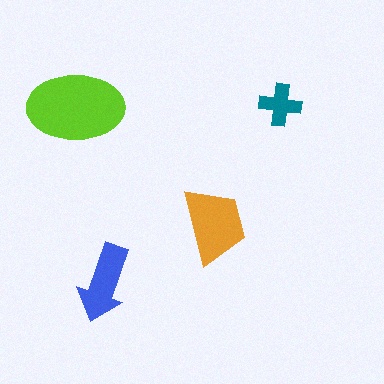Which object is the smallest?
The teal cross.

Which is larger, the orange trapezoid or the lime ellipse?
The lime ellipse.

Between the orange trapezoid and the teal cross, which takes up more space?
The orange trapezoid.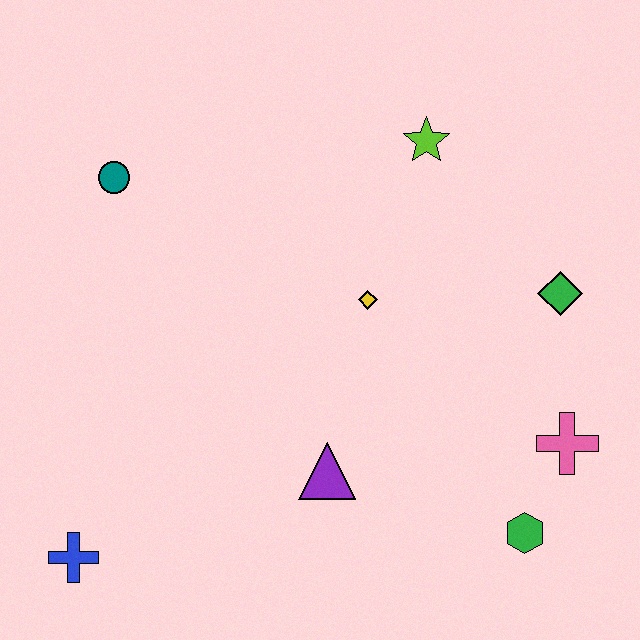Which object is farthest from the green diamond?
The blue cross is farthest from the green diamond.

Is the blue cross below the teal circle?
Yes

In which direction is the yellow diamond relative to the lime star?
The yellow diamond is below the lime star.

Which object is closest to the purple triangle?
The yellow diamond is closest to the purple triangle.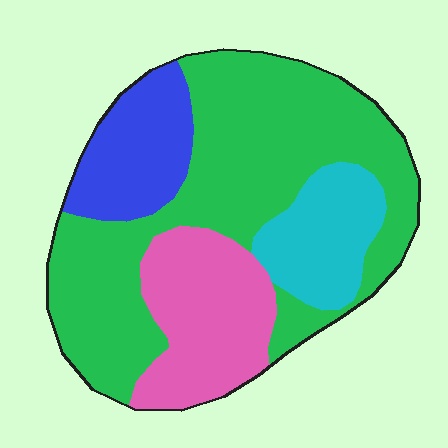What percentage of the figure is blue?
Blue covers 14% of the figure.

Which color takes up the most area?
Green, at roughly 55%.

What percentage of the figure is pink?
Pink covers around 20% of the figure.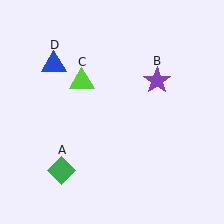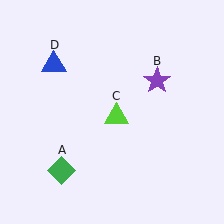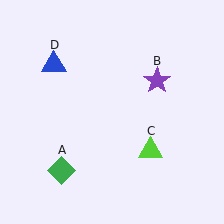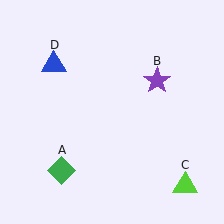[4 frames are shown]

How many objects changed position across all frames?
1 object changed position: lime triangle (object C).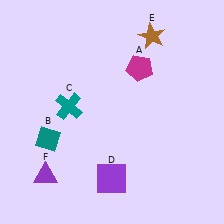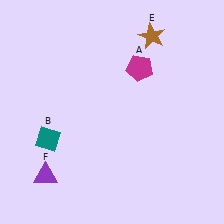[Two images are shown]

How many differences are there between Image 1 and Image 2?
There are 2 differences between the two images.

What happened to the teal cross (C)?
The teal cross (C) was removed in Image 2. It was in the top-left area of Image 1.